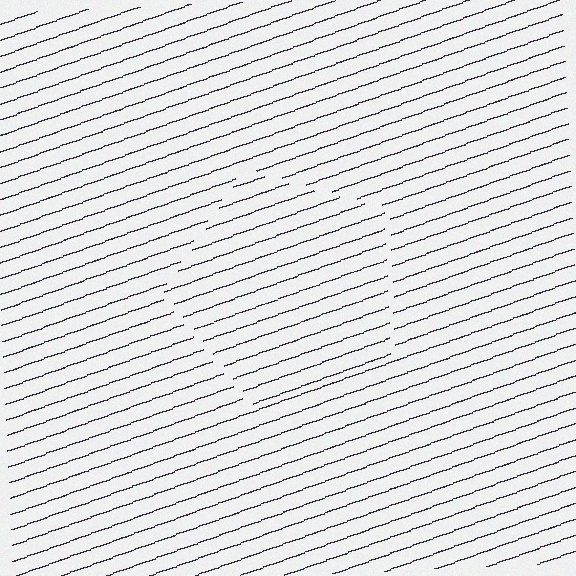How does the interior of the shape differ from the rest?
The interior of the shape contains the same grating, shifted by half a period — the contour is defined by the phase discontinuity where line-ends from the inner and outer gratings abut.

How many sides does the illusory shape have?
5 sides — the line-ends trace a pentagon.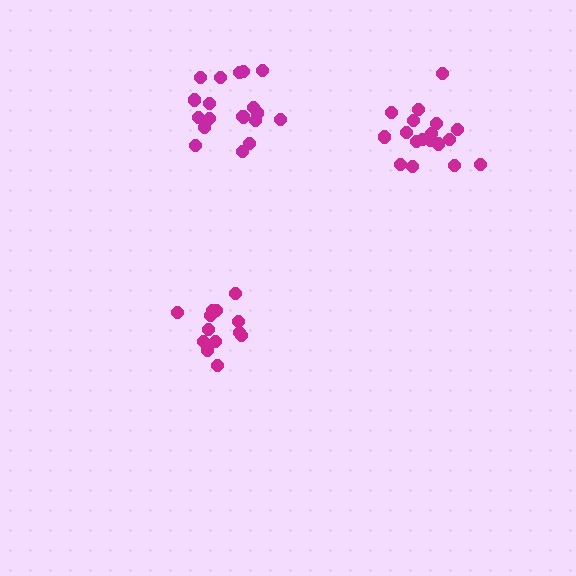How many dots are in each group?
Group 1: 19 dots, Group 2: 13 dots, Group 3: 18 dots (50 total).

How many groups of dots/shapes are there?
There are 3 groups.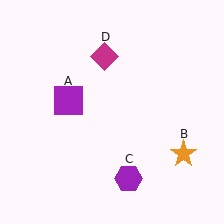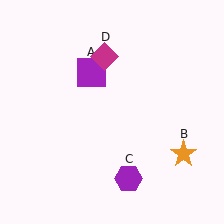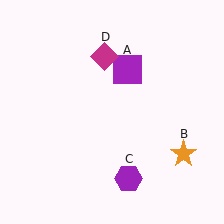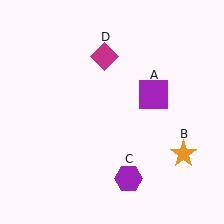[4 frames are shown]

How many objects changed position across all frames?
1 object changed position: purple square (object A).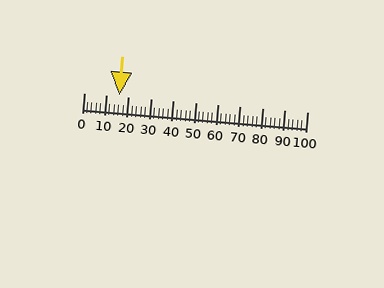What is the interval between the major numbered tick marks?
The major tick marks are spaced 10 units apart.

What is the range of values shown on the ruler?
The ruler shows values from 0 to 100.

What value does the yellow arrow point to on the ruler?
The yellow arrow points to approximately 16.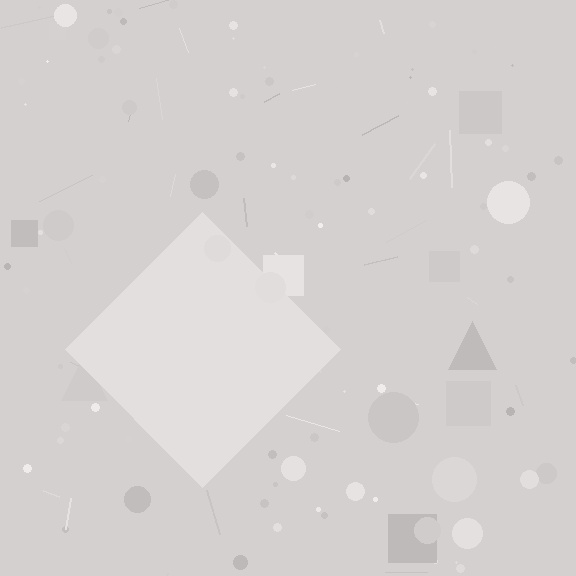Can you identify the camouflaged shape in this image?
The camouflaged shape is a diamond.